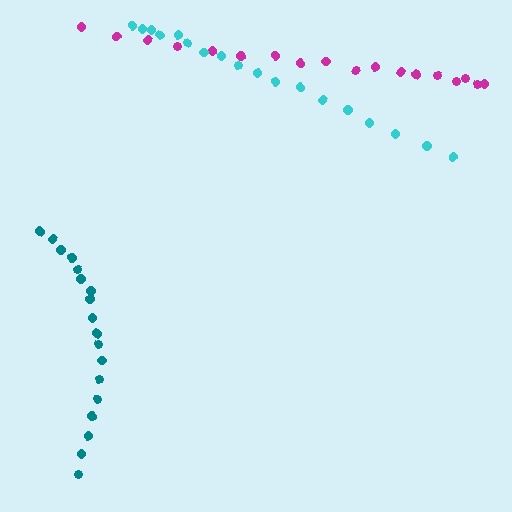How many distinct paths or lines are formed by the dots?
There are 3 distinct paths.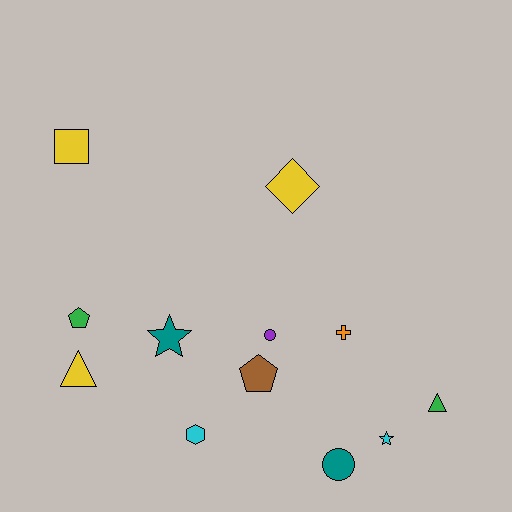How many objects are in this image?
There are 12 objects.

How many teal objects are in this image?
There are 2 teal objects.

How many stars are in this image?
There are 2 stars.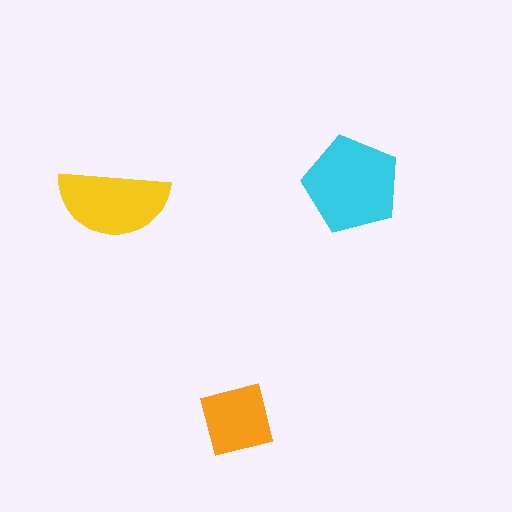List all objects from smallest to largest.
The orange square, the yellow semicircle, the cyan pentagon.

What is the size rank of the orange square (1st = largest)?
3rd.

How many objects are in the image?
There are 3 objects in the image.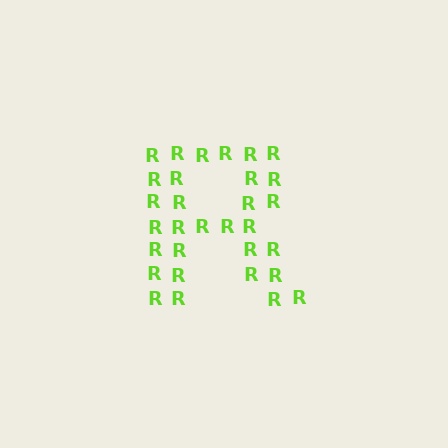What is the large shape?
The large shape is the letter R.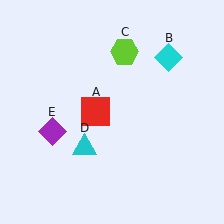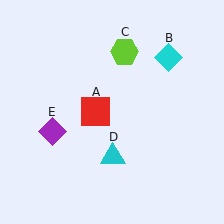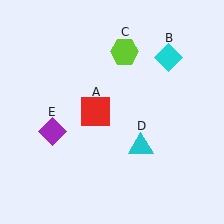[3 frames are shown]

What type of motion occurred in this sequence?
The cyan triangle (object D) rotated counterclockwise around the center of the scene.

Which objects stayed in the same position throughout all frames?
Red square (object A) and cyan diamond (object B) and lime hexagon (object C) and purple diamond (object E) remained stationary.